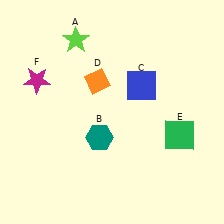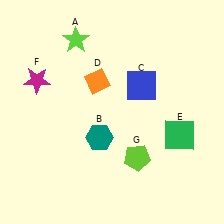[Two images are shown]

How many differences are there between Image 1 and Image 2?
There is 1 difference between the two images.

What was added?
A lime pentagon (G) was added in Image 2.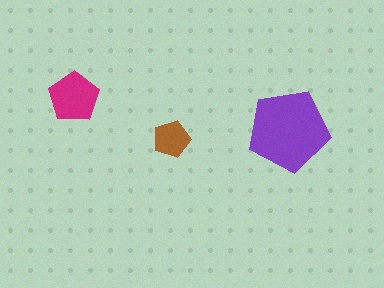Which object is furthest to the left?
The magenta pentagon is leftmost.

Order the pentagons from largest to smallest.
the purple one, the magenta one, the brown one.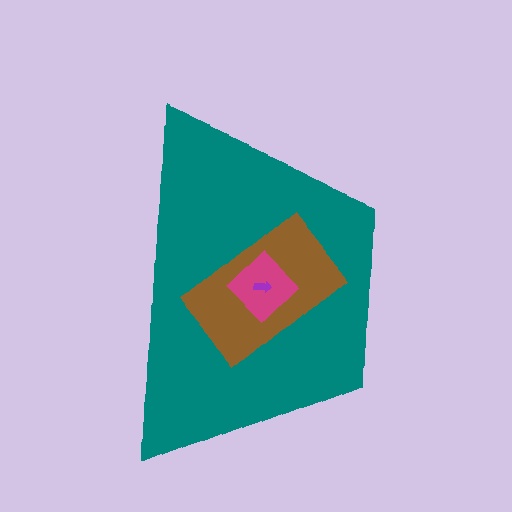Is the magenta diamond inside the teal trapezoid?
Yes.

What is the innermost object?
The purple arrow.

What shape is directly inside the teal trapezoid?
The brown rectangle.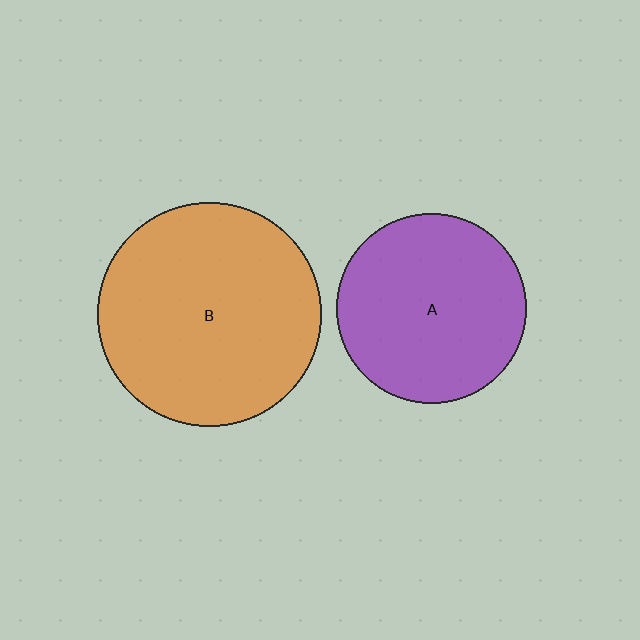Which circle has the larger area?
Circle B (orange).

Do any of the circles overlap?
No, none of the circles overlap.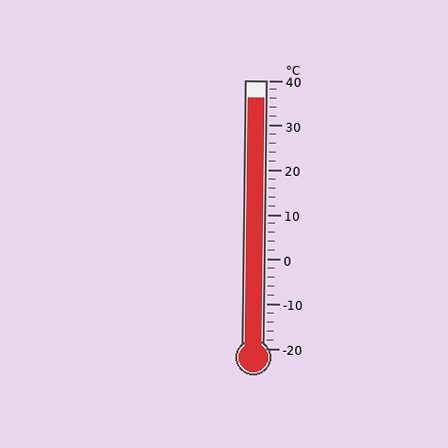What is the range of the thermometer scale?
The thermometer scale ranges from -20°C to 40°C.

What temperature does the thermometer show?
The thermometer shows approximately 36°C.